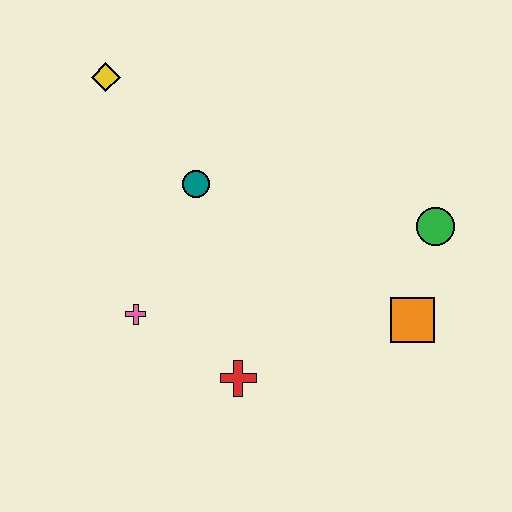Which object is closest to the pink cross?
The red cross is closest to the pink cross.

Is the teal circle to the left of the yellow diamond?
No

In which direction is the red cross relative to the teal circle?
The red cross is below the teal circle.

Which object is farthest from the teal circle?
The orange square is farthest from the teal circle.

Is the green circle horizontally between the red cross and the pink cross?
No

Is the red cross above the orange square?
No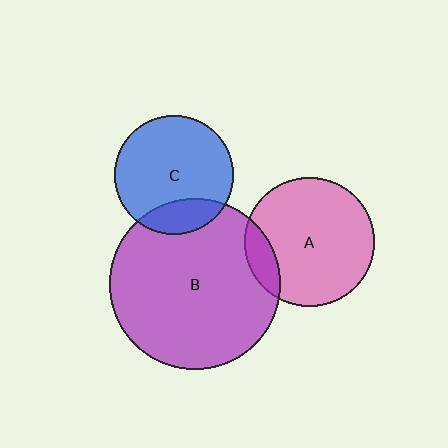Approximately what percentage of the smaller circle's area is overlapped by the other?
Approximately 15%.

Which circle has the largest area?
Circle B (purple).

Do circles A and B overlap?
Yes.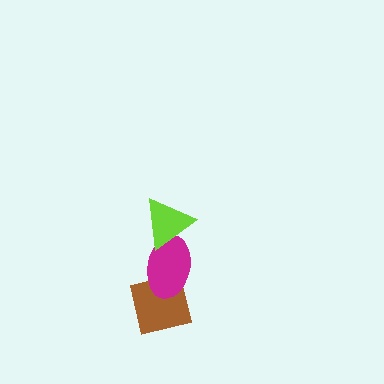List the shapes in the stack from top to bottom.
From top to bottom: the lime triangle, the magenta ellipse, the brown square.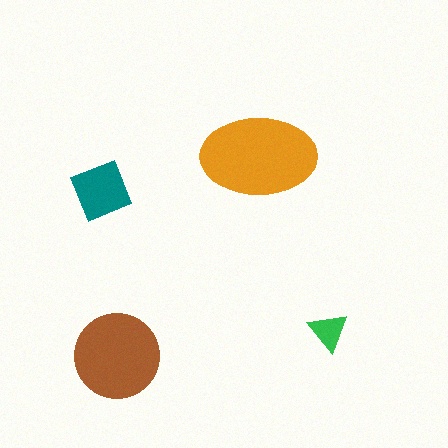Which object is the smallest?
The green triangle.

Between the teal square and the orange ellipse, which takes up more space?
The orange ellipse.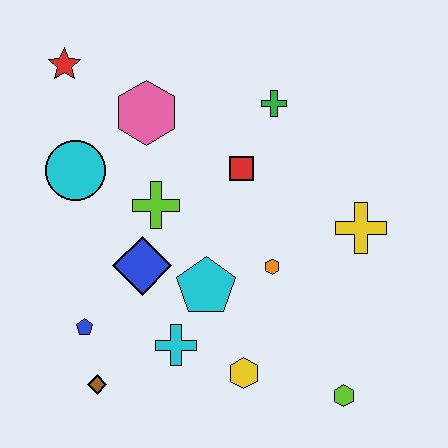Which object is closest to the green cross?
The red square is closest to the green cross.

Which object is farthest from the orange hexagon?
The red star is farthest from the orange hexagon.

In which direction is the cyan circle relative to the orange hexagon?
The cyan circle is to the left of the orange hexagon.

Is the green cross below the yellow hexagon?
No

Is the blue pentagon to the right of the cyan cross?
No